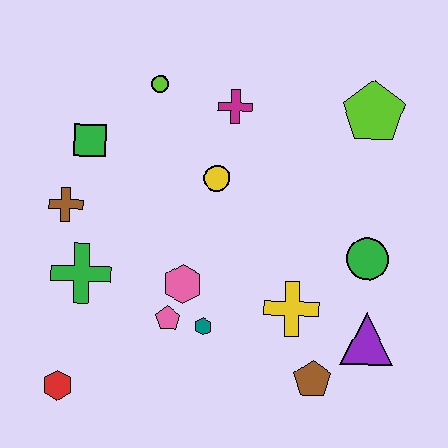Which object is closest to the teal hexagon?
The pink pentagon is closest to the teal hexagon.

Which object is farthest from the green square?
The purple triangle is farthest from the green square.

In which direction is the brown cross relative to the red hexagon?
The brown cross is above the red hexagon.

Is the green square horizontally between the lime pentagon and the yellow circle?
No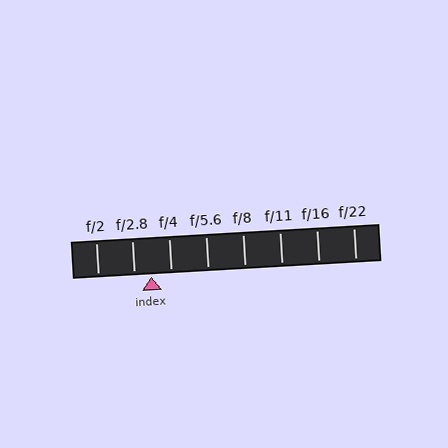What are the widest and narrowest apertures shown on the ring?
The widest aperture shown is f/2 and the narrowest is f/22.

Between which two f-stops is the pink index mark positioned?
The index mark is between f/2.8 and f/4.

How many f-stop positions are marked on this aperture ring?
There are 8 f-stop positions marked.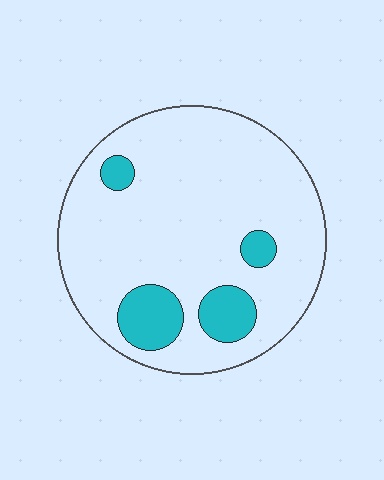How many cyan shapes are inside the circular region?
4.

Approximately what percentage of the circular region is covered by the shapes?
Approximately 15%.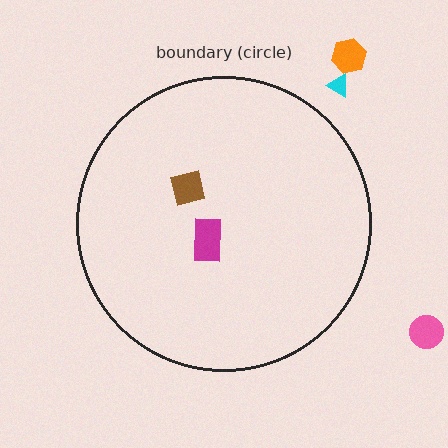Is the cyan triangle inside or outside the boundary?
Outside.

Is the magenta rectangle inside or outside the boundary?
Inside.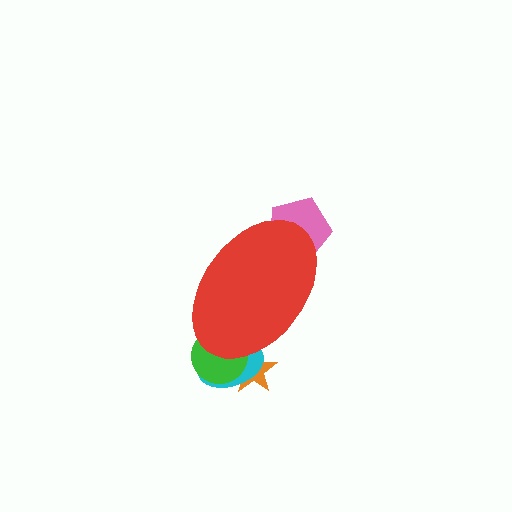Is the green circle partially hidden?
Yes, the green circle is partially hidden behind the red ellipse.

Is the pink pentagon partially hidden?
Yes, the pink pentagon is partially hidden behind the red ellipse.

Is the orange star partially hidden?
Yes, the orange star is partially hidden behind the red ellipse.